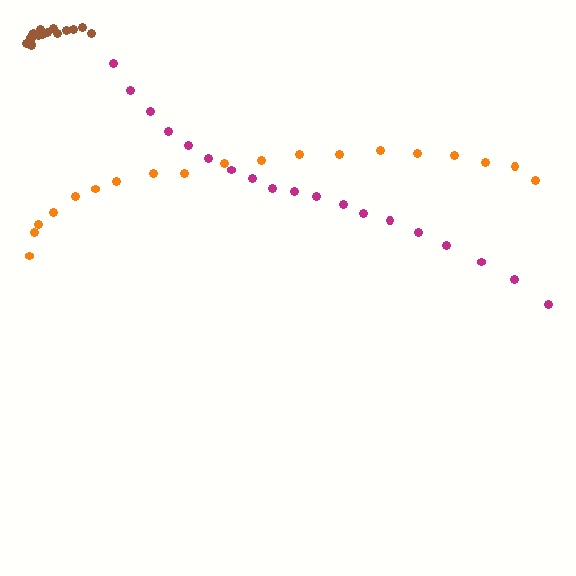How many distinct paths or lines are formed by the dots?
There are 3 distinct paths.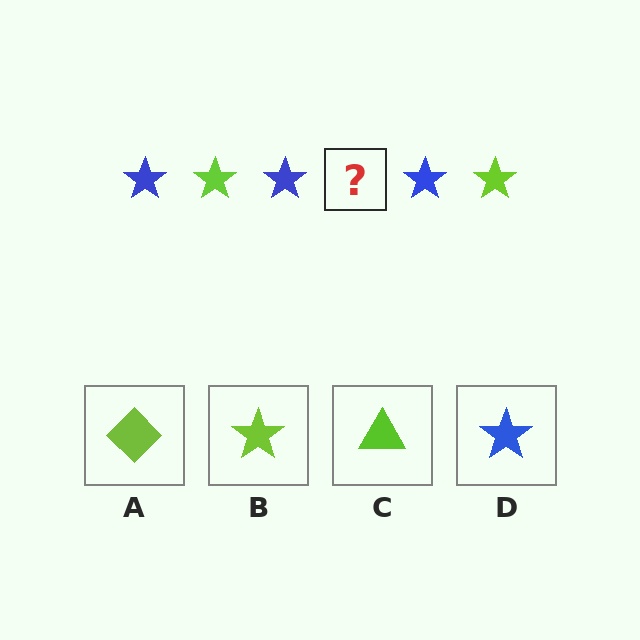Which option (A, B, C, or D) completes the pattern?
B.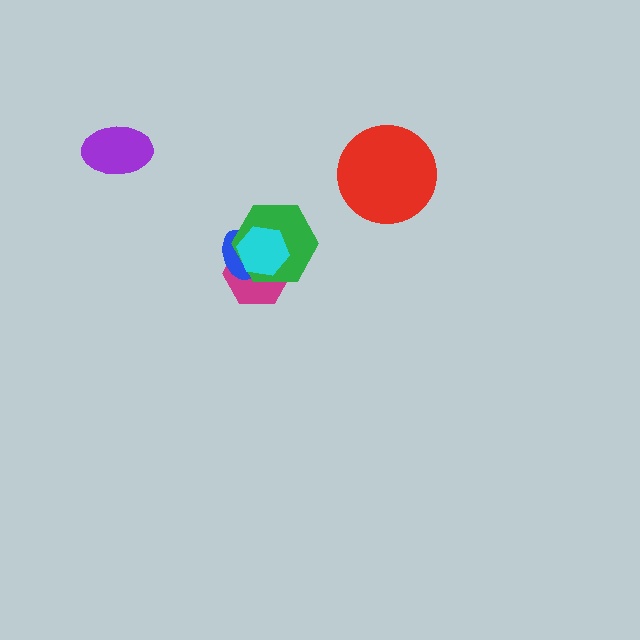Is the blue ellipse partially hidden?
Yes, it is partially covered by another shape.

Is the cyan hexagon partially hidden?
No, no other shape covers it.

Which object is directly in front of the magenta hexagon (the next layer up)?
The blue ellipse is directly in front of the magenta hexagon.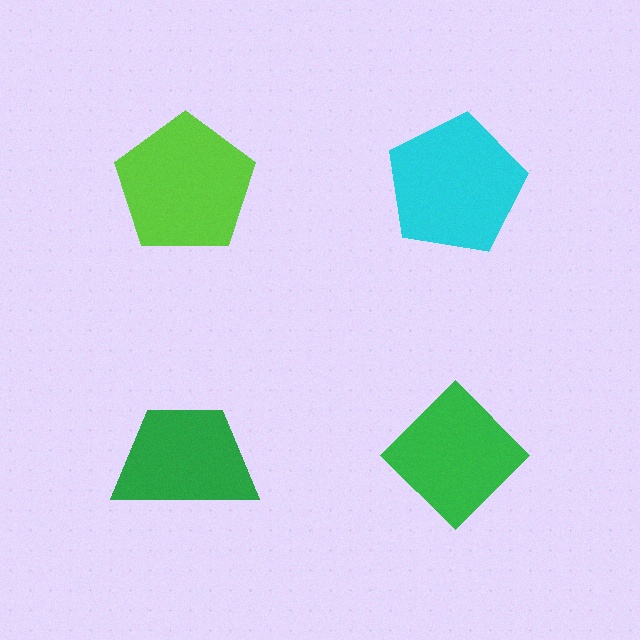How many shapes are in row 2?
2 shapes.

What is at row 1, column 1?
A lime pentagon.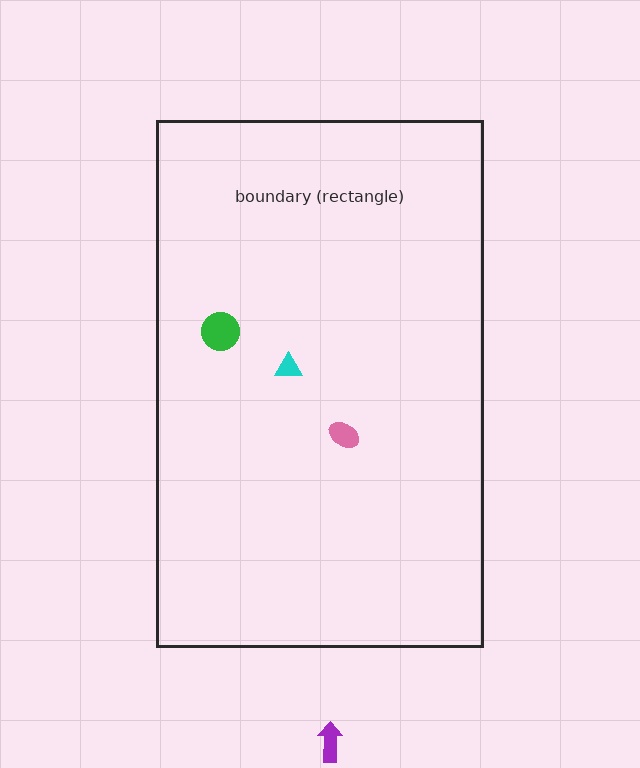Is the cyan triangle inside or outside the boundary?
Inside.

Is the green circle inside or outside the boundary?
Inside.